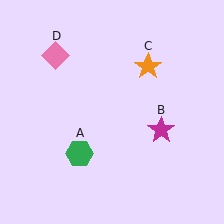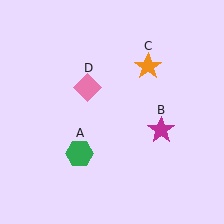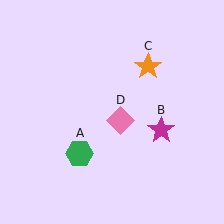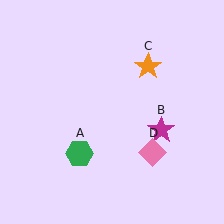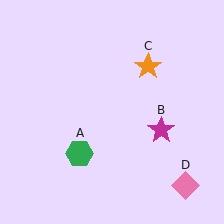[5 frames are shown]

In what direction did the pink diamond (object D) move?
The pink diamond (object D) moved down and to the right.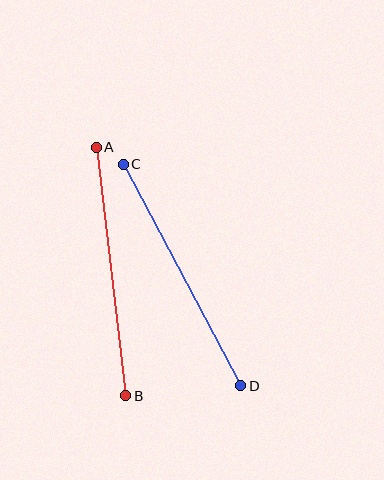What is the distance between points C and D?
The distance is approximately 251 pixels.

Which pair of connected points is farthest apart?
Points C and D are farthest apart.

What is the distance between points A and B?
The distance is approximately 250 pixels.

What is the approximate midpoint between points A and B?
The midpoint is at approximately (111, 272) pixels.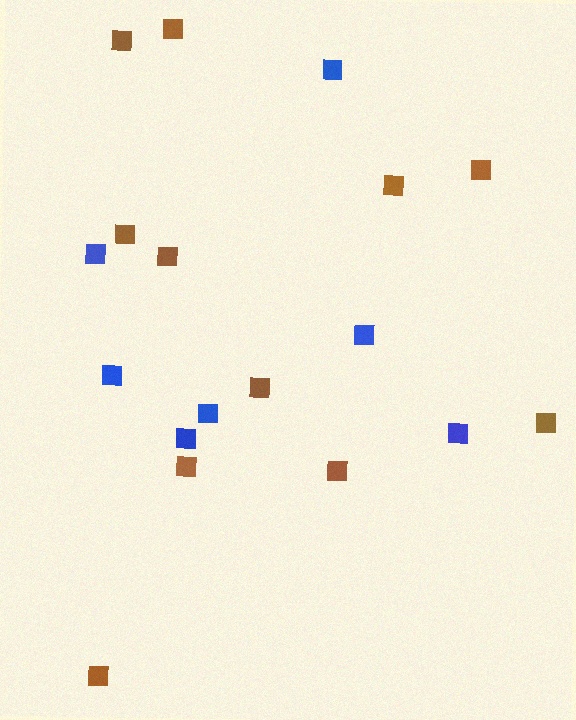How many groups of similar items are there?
There are 2 groups: one group of brown squares (11) and one group of blue squares (7).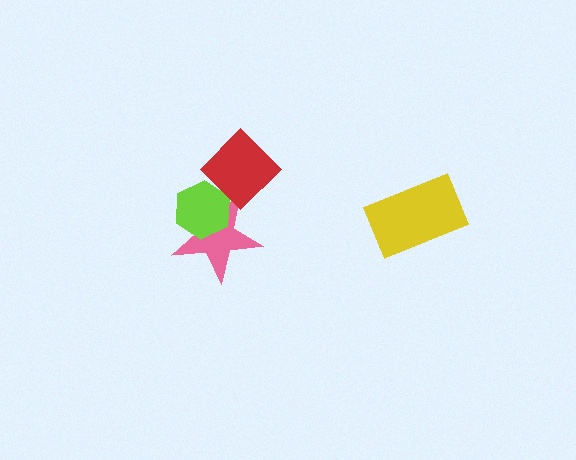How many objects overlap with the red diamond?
2 objects overlap with the red diamond.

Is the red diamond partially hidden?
No, no other shape covers it.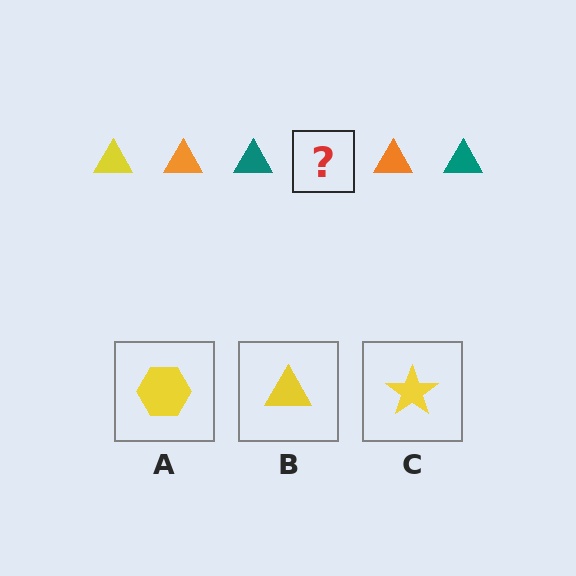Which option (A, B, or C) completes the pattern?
B.